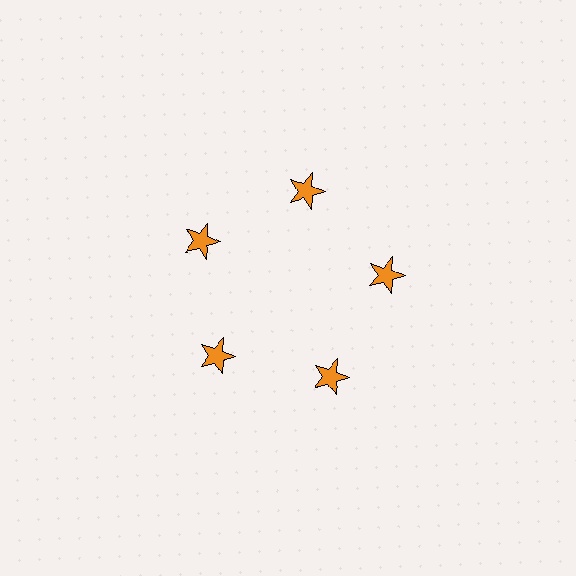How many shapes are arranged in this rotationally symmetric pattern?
There are 5 shapes, arranged in 5 groups of 1.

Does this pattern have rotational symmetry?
Yes, this pattern has 5-fold rotational symmetry. It looks the same after rotating 72 degrees around the center.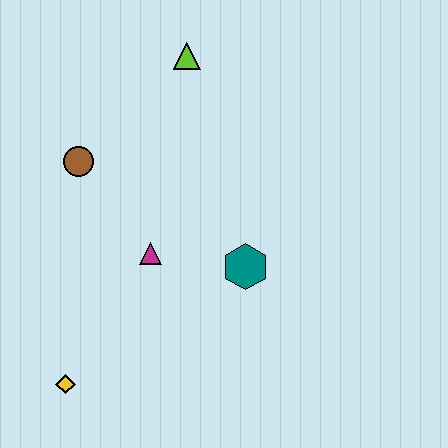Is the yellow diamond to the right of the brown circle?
No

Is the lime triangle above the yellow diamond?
Yes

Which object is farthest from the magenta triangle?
The lime triangle is farthest from the magenta triangle.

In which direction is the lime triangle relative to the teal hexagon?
The lime triangle is above the teal hexagon.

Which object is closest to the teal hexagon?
The magenta triangle is closest to the teal hexagon.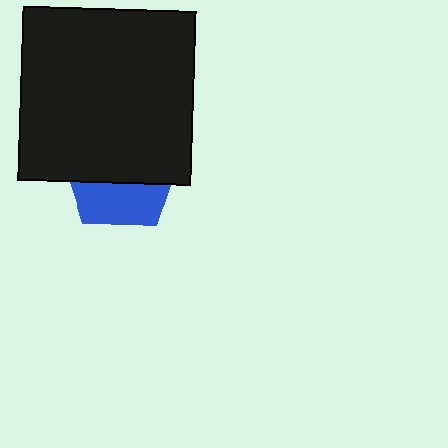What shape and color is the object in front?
The object in front is a black square.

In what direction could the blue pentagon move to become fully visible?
The blue pentagon could move down. That would shift it out from behind the black square entirely.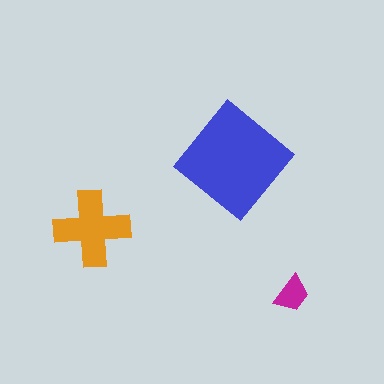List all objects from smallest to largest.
The magenta trapezoid, the orange cross, the blue diamond.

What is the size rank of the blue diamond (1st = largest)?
1st.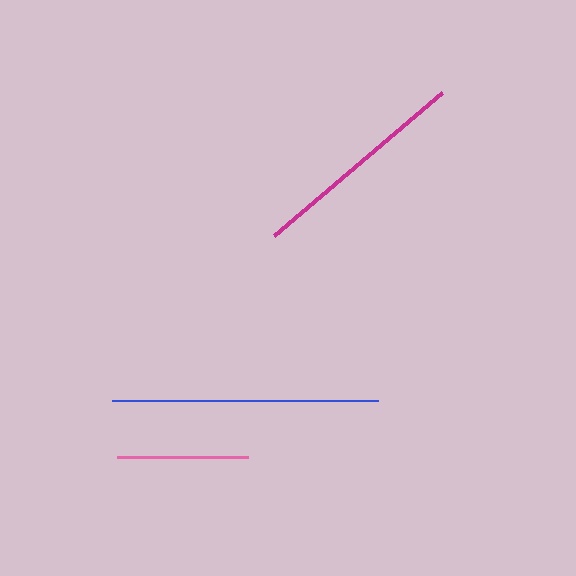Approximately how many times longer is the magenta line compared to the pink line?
The magenta line is approximately 1.7 times the length of the pink line.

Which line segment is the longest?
The blue line is the longest at approximately 266 pixels.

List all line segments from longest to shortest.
From longest to shortest: blue, magenta, pink.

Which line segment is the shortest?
The pink line is the shortest at approximately 131 pixels.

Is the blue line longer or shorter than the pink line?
The blue line is longer than the pink line.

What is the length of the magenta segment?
The magenta segment is approximately 221 pixels long.